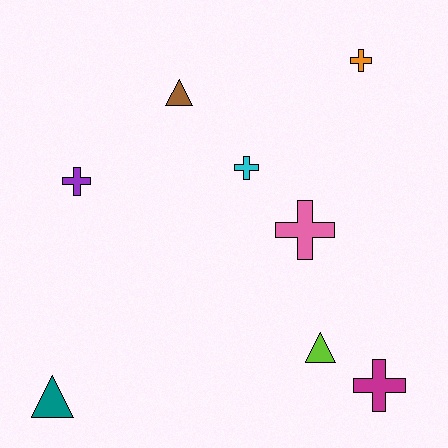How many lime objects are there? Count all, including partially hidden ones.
There is 1 lime object.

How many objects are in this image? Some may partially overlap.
There are 8 objects.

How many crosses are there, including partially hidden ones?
There are 5 crosses.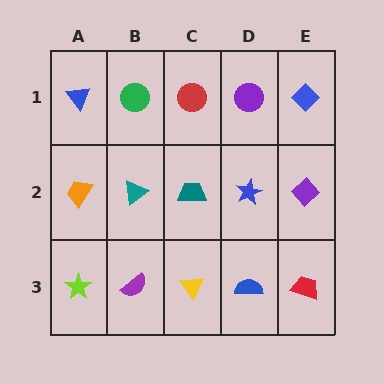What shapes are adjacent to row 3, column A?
An orange trapezoid (row 2, column A), a purple semicircle (row 3, column B).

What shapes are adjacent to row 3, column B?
A teal triangle (row 2, column B), a lime star (row 3, column A), a yellow triangle (row 3, column C).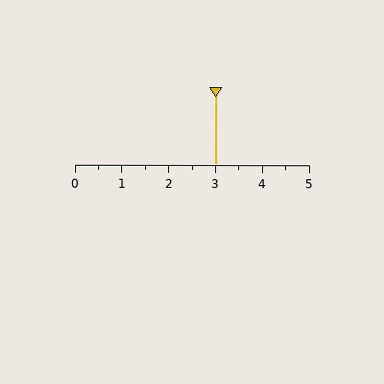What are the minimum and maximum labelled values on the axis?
The axis runs from 0 to 5.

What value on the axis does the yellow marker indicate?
The marker indicates approximately 3.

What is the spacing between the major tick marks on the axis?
The major ticks are spaced 1 apart.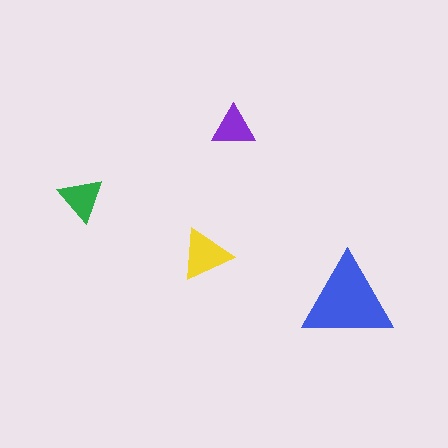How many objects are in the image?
There are 4 objects in the image.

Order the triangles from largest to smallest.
the blue one, the yellow one, the green one, the purple one.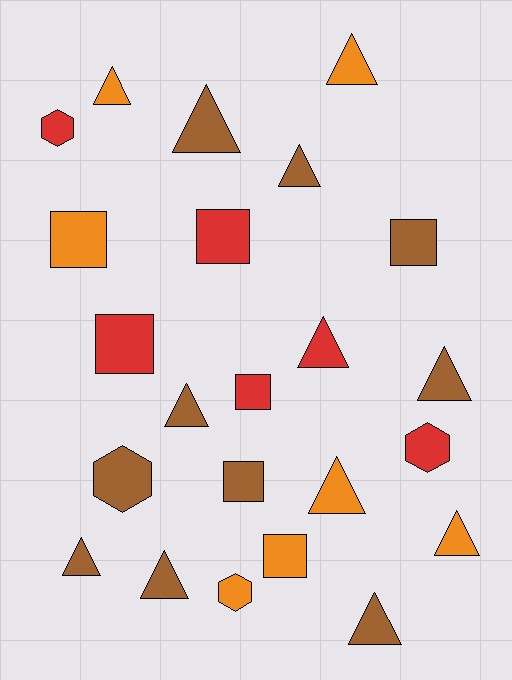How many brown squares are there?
There are 2 brown squares.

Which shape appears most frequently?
Triangle, with 12 objects.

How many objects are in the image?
There are 23 objects.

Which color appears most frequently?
Brown, with 10 objects.